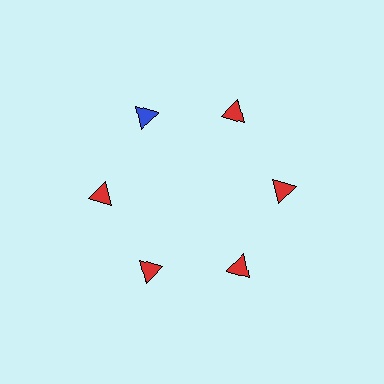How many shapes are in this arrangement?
There are 6 shapes arranged in a ring pattern.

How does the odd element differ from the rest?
It has a different color: blue instead of red.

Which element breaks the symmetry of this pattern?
The blue triangle at roughly the 11 o'clock position breaks the symmetry. All other shapes are red triangles.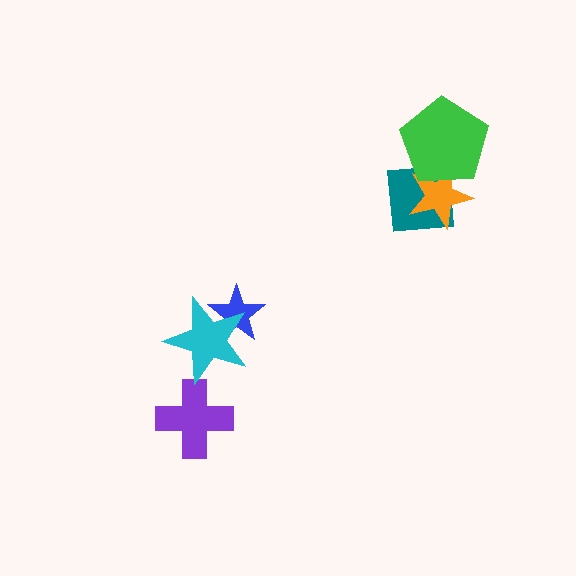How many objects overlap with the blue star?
1 object overlaps with the blue star.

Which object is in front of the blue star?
The cyan star is in front of the blue star.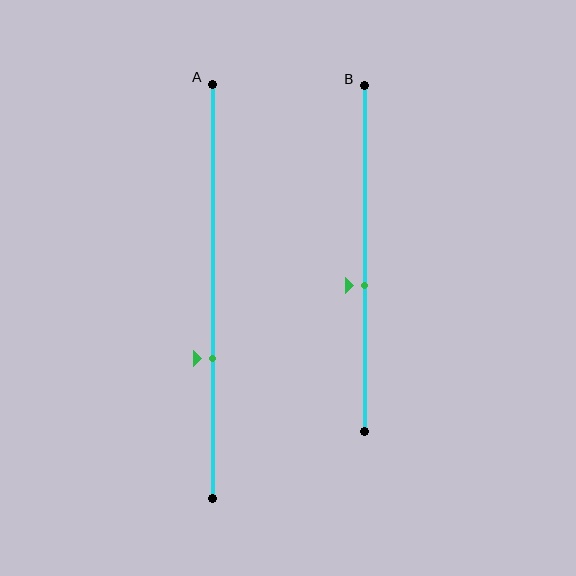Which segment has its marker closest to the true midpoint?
Segment B has its marker closest to the true midpoint.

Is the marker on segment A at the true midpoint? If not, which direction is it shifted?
No, the marker on segment A is shifted downward by about 16% of the segment length.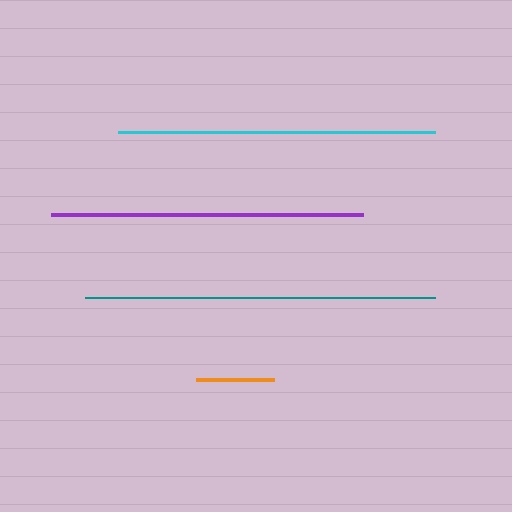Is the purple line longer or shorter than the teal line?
The teal line is longer than the purple line.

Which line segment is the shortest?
The orange line is the shortest at approximately 78 pixels.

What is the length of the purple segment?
The purple segment is approximately 312 pixels long.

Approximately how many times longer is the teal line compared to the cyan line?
The teal line is approximately 1.1 times the length of the cyan line.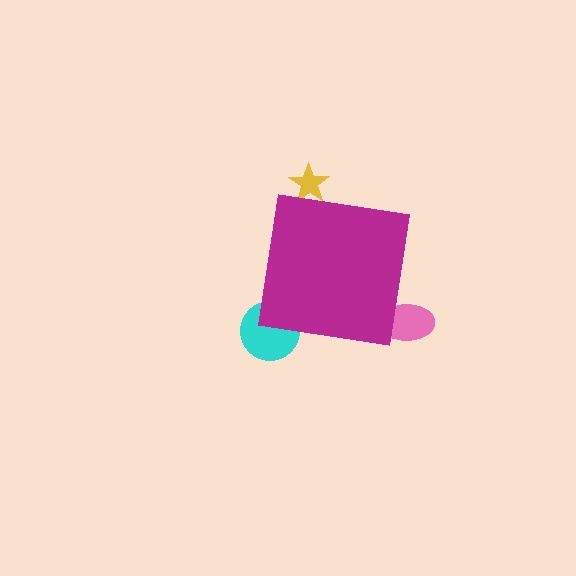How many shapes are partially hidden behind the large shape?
3 shapes are partially hidden.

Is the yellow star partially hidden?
Yes, the yellow star is partially hidden behind the magenta square.